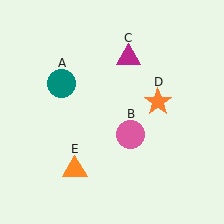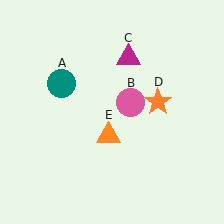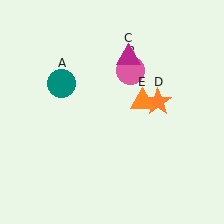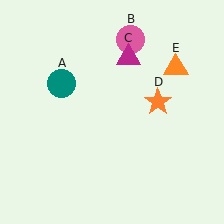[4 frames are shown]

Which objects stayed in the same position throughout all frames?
Teal circle (object A) and magenta triangle (object C) and orange star (object D) remained stationary.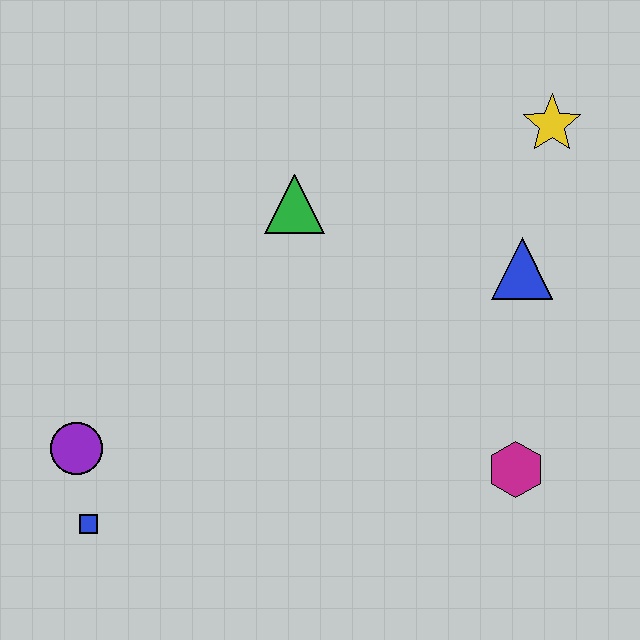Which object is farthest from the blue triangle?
The blue square is farthest from the blue triangle.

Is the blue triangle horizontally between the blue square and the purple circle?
No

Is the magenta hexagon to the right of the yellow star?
No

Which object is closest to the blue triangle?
The yellow star is closest to the blue triangle.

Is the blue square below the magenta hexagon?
Yes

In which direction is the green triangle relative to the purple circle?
The green triangle is above the purple circle.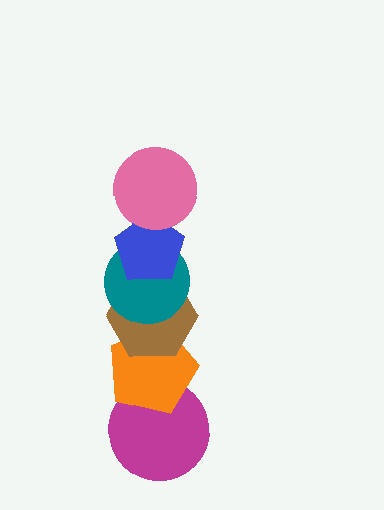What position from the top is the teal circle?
The teal circle is 3rd from the top.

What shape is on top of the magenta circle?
The orange pentagon is on top of the magenta circle.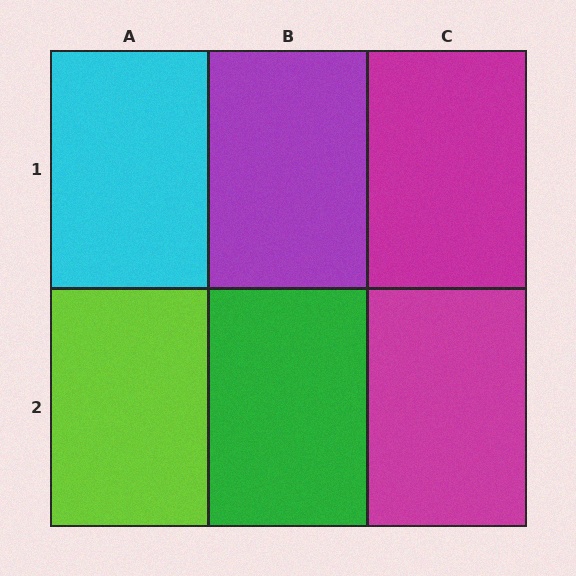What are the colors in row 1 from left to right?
Cyan, purple, magenta.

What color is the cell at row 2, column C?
Magenta.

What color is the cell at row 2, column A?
Lime.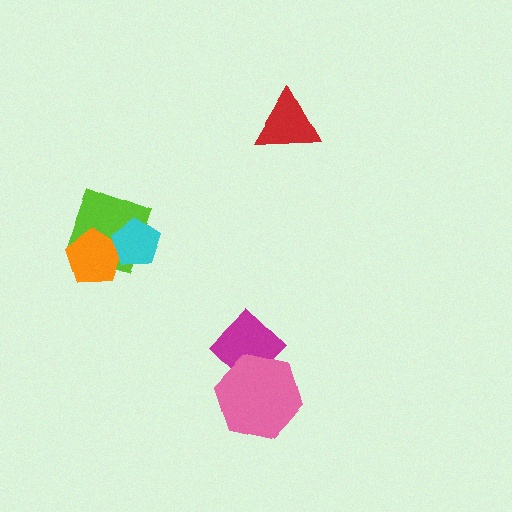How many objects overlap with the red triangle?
0 objects overlap with the red triangle.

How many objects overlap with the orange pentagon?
2 objects overlap with the orange pentagon.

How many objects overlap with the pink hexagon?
1 object overlaps with the pink hexagon.